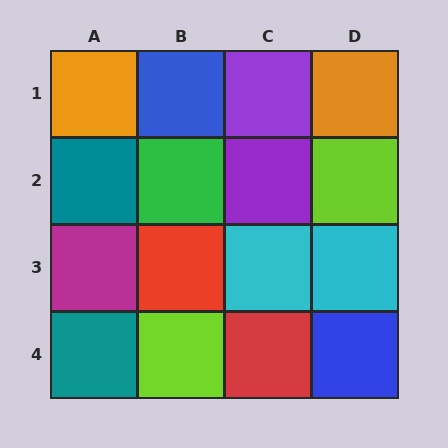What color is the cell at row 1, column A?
Orange.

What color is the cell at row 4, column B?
Lime.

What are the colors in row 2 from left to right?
Teal, green, purple, lime.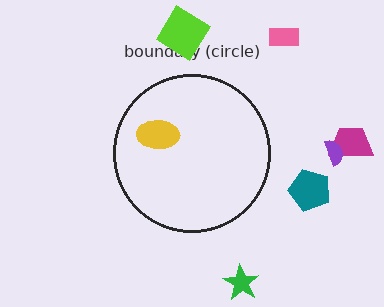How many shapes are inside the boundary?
1 inside, 6 outside.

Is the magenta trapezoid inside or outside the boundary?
Outside.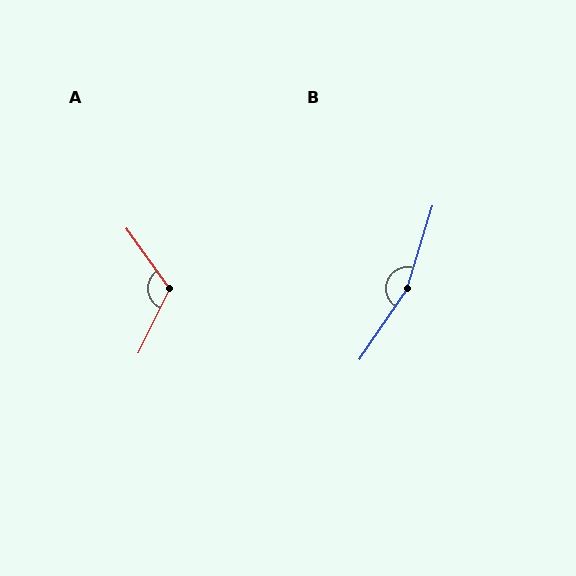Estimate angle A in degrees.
Approximately 118 degrees.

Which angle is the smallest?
A, at approximately 118 degrees.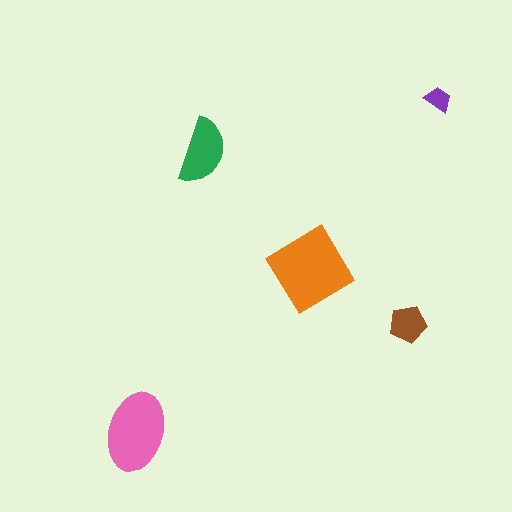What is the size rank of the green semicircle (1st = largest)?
3rd.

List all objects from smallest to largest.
The purple trapezoid, the brown pentagon, the green semicircle, the pink ellipse, the orange diamond.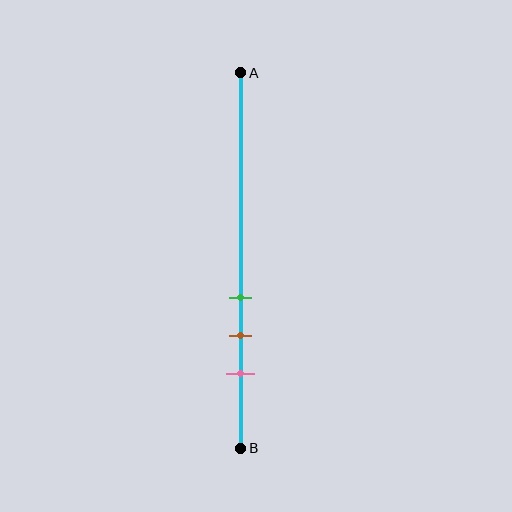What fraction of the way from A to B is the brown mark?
The brown mark is approximately 70% (0.7) of the way from A to B.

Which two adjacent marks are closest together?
The green and brown marks are the closest adjacent pair.